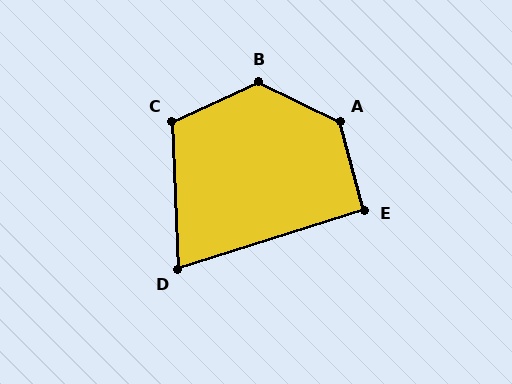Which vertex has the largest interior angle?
A, at approximately 131 degrees.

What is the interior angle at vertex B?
Approximately 130 degrees (obtuse).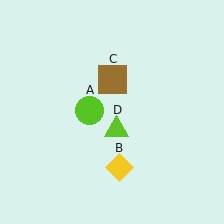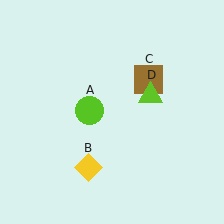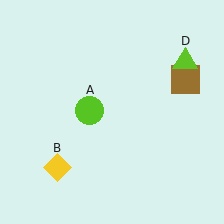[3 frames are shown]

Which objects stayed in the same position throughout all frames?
Lime circle (object A) remained stationary.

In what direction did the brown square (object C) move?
The brown square (object C) moved right.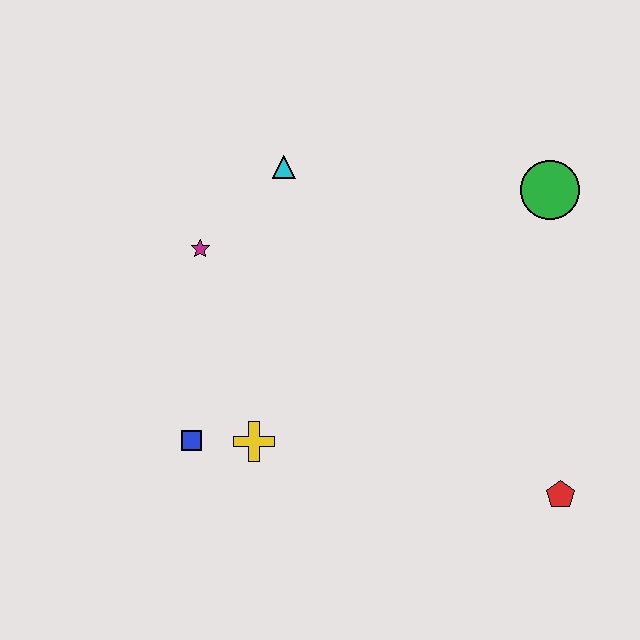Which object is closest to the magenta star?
The cyan triangle is closest to the magenta star.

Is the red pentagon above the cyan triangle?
No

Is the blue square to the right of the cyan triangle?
No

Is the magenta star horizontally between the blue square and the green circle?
Yes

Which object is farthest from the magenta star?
The red pentagon is farthest from the magenta star.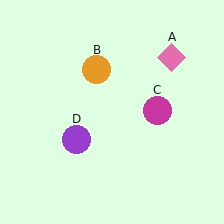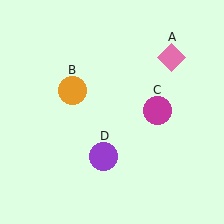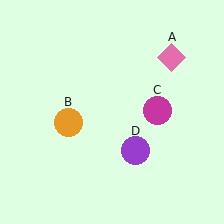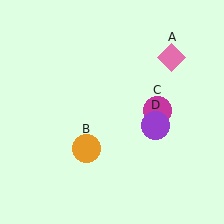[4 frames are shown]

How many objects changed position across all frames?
2 objects changed position: orange circle (object B), purple circle (object D).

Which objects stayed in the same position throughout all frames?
Pink diamond (object A) and magenta circle (object C) remained stationary.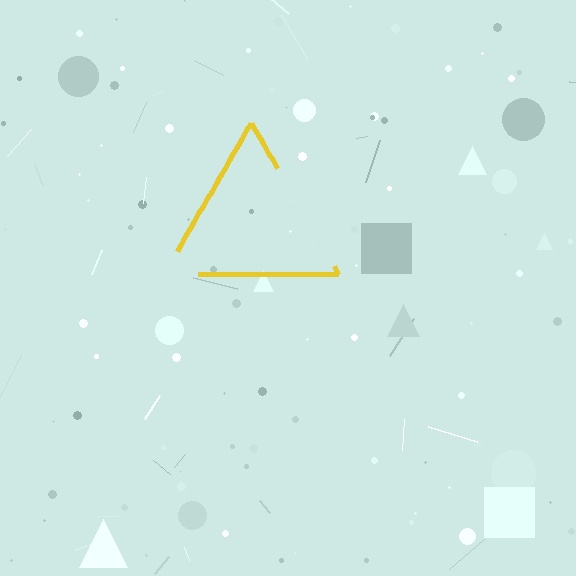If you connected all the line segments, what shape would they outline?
They would outline a triangle.